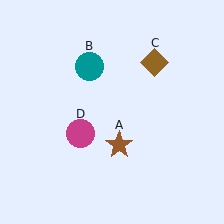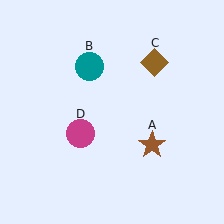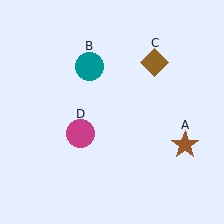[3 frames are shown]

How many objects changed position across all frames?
1 object changed position: brown star (object A).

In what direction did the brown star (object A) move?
The brown star (object A) moved right.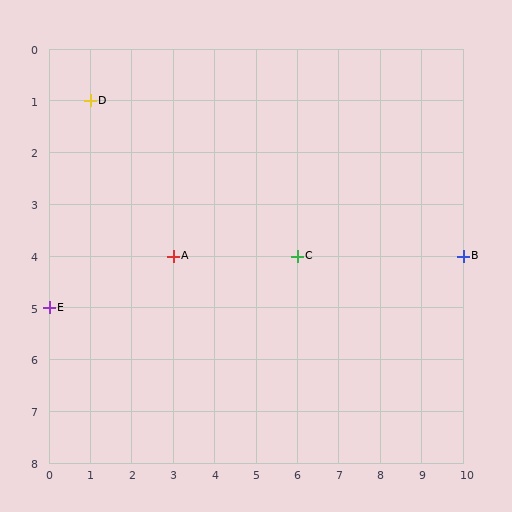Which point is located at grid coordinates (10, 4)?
Point B is at (10, 4).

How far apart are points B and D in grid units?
Points B and D are 9 columns and 3 rows apart (about 9.5 grid units diagonally).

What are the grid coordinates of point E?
Point E is at grid coordinates (0, 5).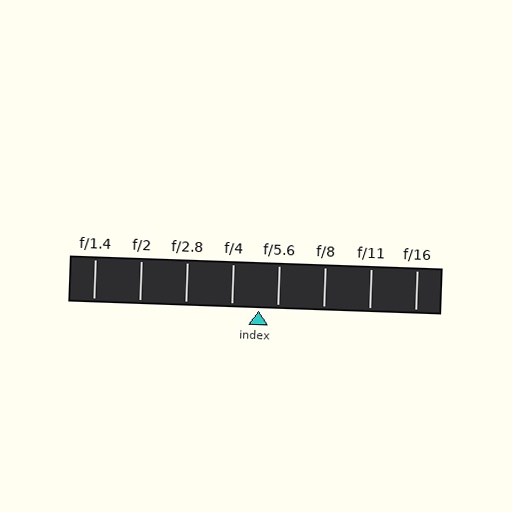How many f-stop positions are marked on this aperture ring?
There are 8 f-stop positions marked.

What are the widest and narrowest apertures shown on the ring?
The widest aperture shown is f/1.4 and the narrowest is f/16.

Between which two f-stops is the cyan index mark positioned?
The index mark is between f/4 and f/5.6.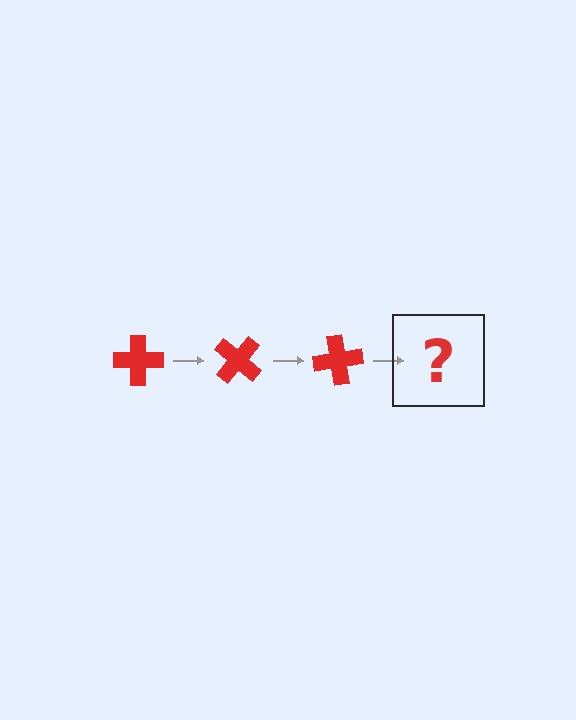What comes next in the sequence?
The next element should be a red cross rotated 120 degrees.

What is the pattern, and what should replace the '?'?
The pattern is that the cross rotates 40 degrees each step. The '?' should be a red cross rotated 120 degrees.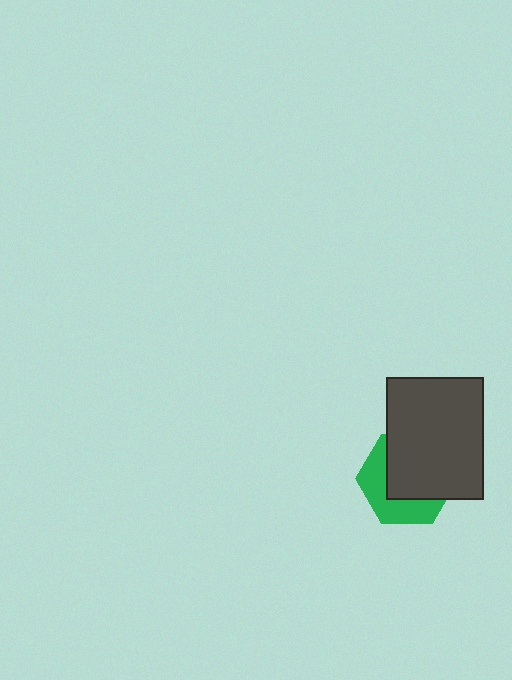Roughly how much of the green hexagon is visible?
A small part of it is visible (roughly 41%).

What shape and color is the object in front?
The object in front is a dark gray rectangle.